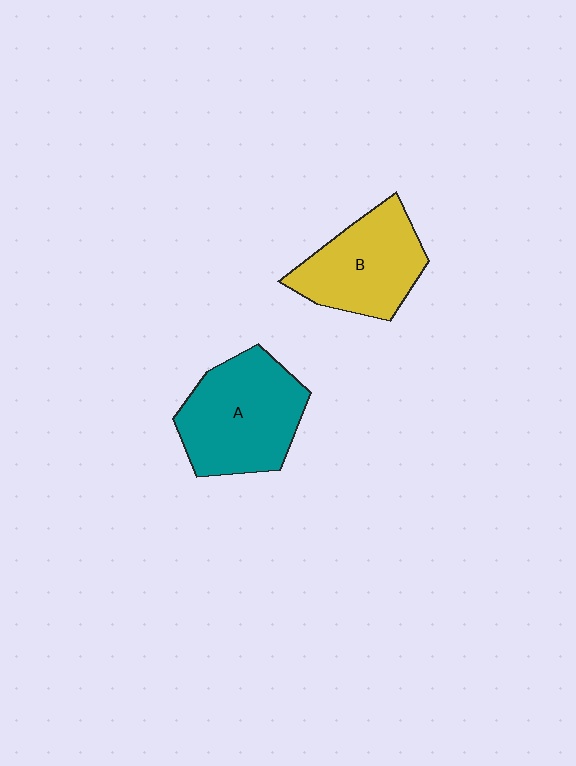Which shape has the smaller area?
Shape B (yellow).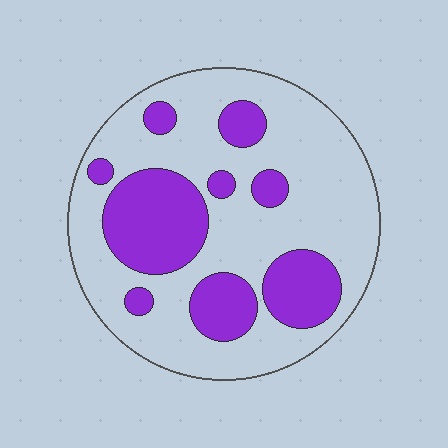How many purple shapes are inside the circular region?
9.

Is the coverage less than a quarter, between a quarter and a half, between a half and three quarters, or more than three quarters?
Between a quarter and a half.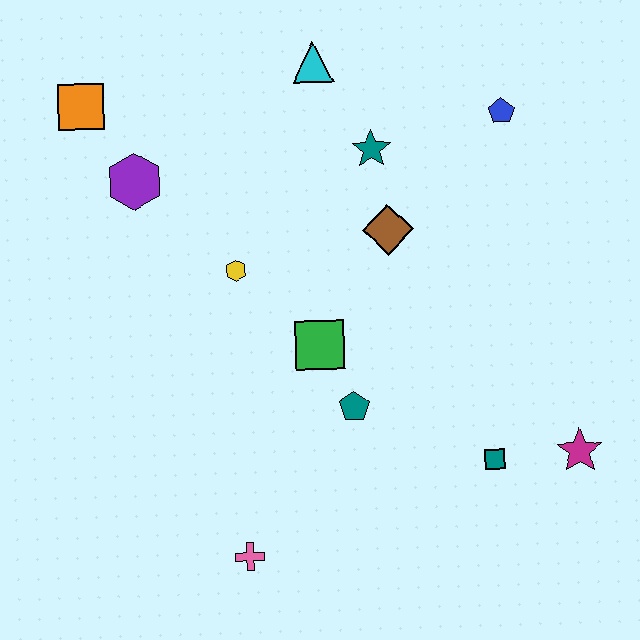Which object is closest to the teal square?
The magenta star is closest to the teal square.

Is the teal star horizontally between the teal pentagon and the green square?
No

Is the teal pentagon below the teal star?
Yes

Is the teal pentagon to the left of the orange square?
No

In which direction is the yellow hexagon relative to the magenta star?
The yellow hexagon is to the left of the magenta star.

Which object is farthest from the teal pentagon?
The orange square is farthest from the teal pentagon.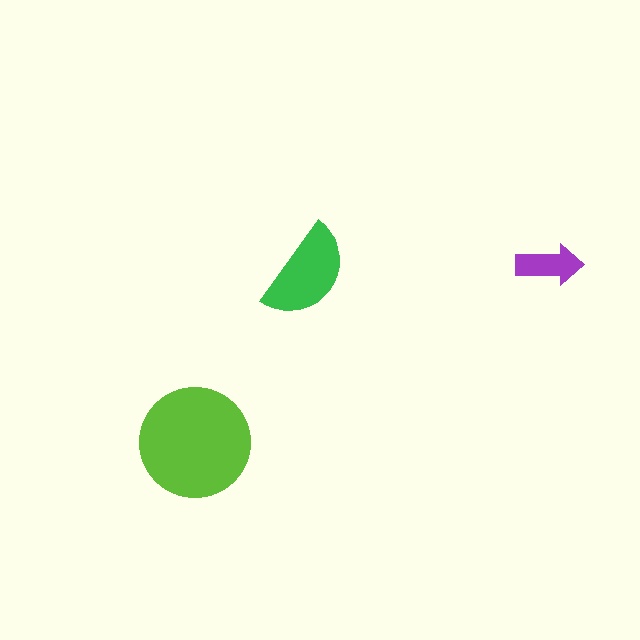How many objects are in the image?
There are 3 objects in the image.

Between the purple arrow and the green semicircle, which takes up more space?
The green semicircle.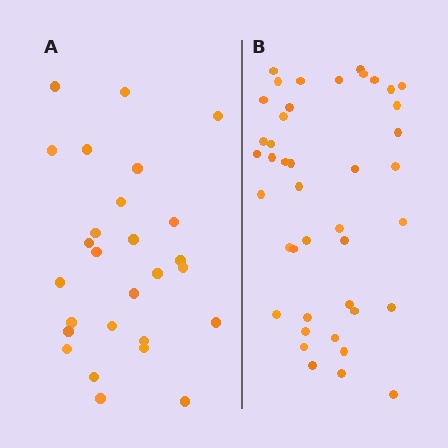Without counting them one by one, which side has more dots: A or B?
Region B (the right region) has more dots.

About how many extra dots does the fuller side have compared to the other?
Region B has approximately 15 more dots than region A.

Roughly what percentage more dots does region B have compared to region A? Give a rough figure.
About 55% more.